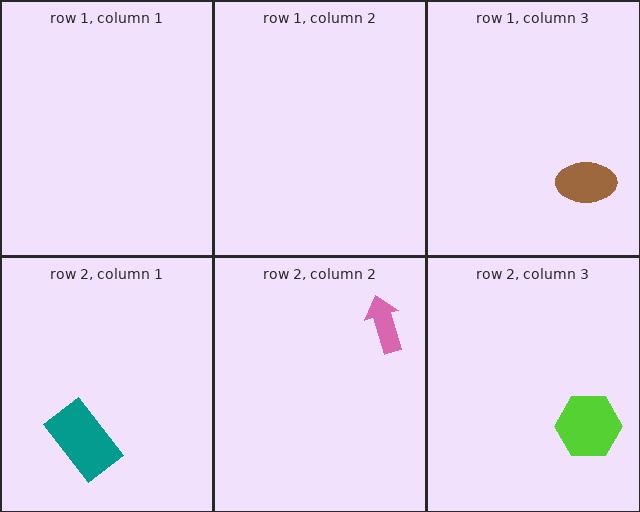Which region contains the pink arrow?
The row 2, column 2 region.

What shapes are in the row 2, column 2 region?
The pink arrow.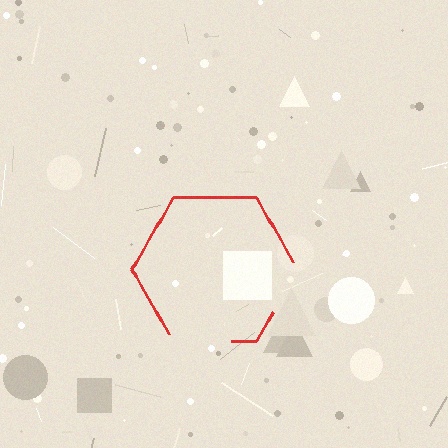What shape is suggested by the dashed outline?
The dashed outline suggests a hexagon.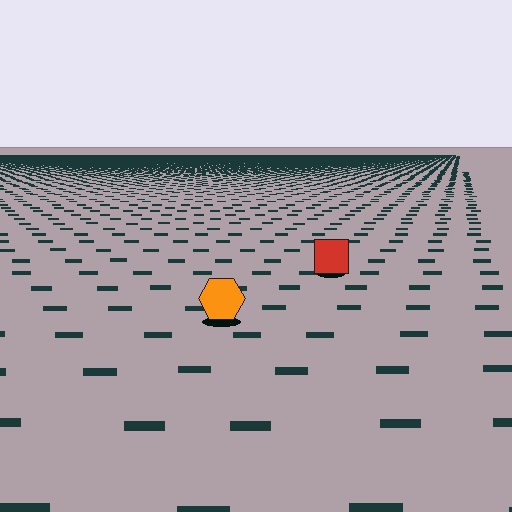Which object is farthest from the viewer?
The red square is farthest from the viewer. It appears smaller and the ground texture around it is denser.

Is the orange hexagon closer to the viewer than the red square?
Yes. The orange hexagon is closer — you can tell from the texture gradient: the ground texture is coarser near it.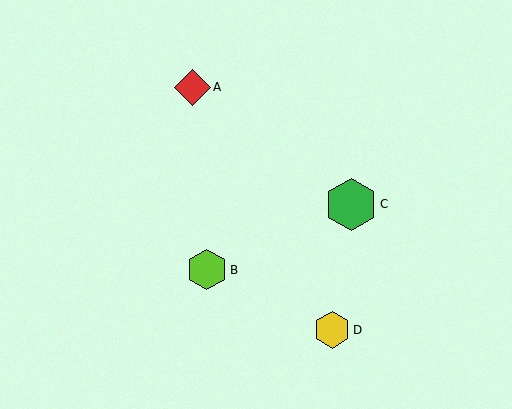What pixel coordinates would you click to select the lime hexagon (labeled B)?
Click at (207, 270) to select the lime hexagon B.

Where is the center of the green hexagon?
The center of the green hexagon is at (351, 204).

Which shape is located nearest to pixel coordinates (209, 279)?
The lime hexagon (labeled B) at (207, 270) is nearest to that location.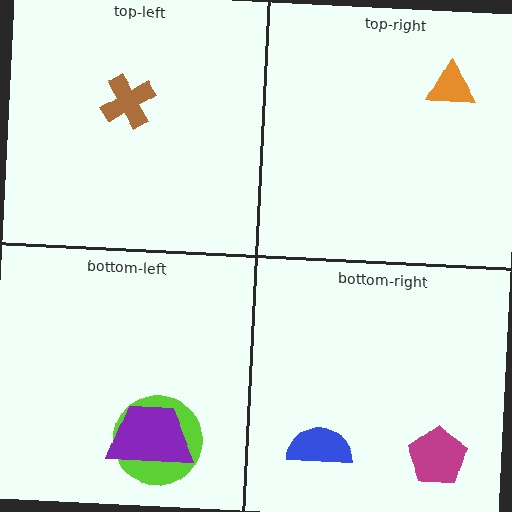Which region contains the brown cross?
The top-left region.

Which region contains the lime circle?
The bottom-left region.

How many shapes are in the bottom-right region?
2.